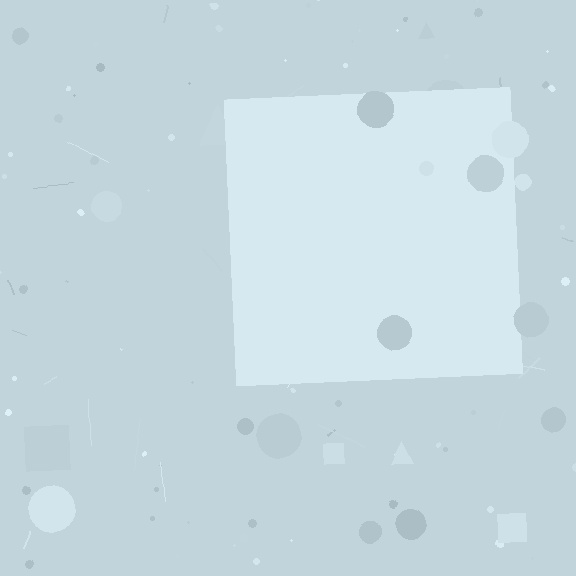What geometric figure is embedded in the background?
A square is embedded in the background.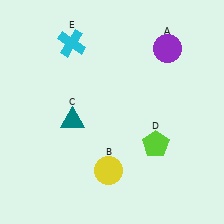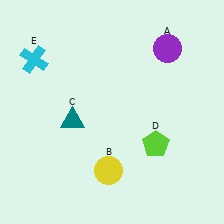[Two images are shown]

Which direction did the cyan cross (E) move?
The cyan cross (E) moved left.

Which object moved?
The cyan cross (E) moved left.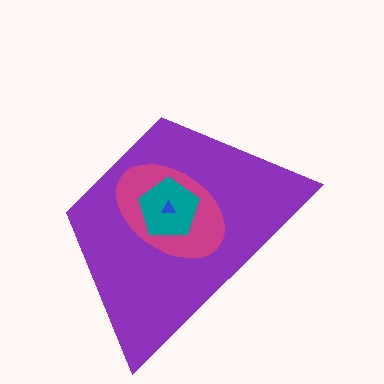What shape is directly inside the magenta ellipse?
The teal pentagon.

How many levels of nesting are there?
4.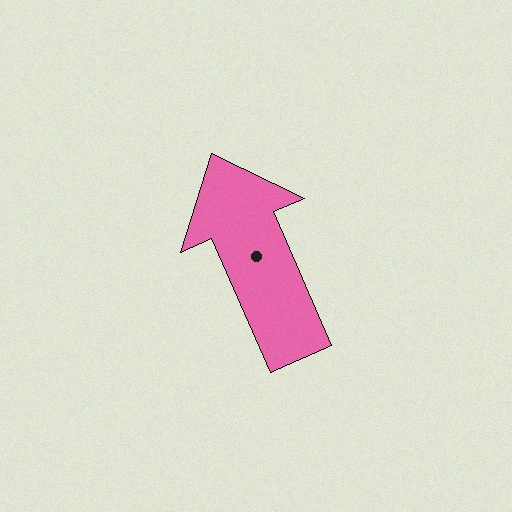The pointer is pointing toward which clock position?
Roughly 11 o'clock.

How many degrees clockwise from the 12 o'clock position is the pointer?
Approximately 336 degrees.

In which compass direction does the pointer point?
Northwest.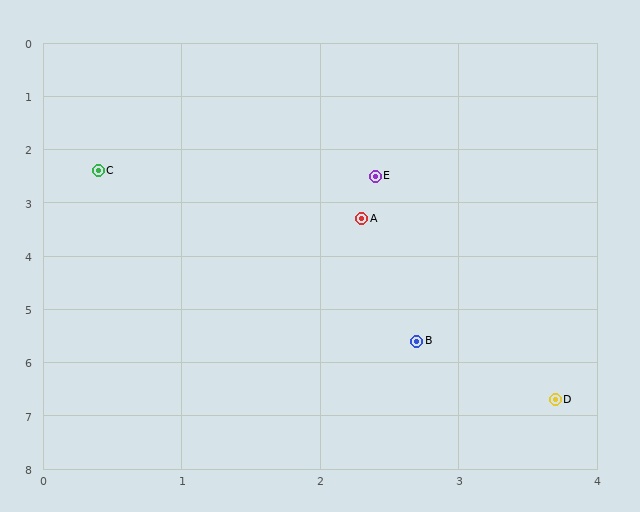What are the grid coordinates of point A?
Point A is at approximately (2.3, 3.3).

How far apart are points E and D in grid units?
Points E and D are about 4.4 grid units apart.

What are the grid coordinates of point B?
Point B is at approximately (2.7, 5.6).